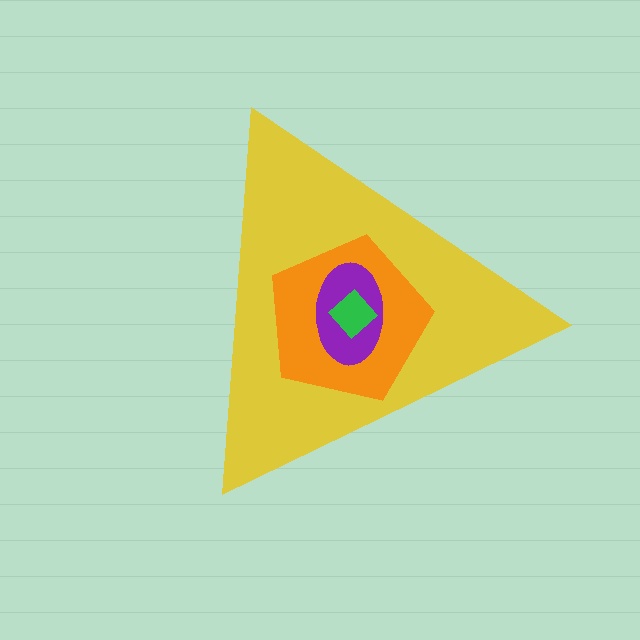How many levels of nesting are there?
4.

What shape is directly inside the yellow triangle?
The orange pentagon.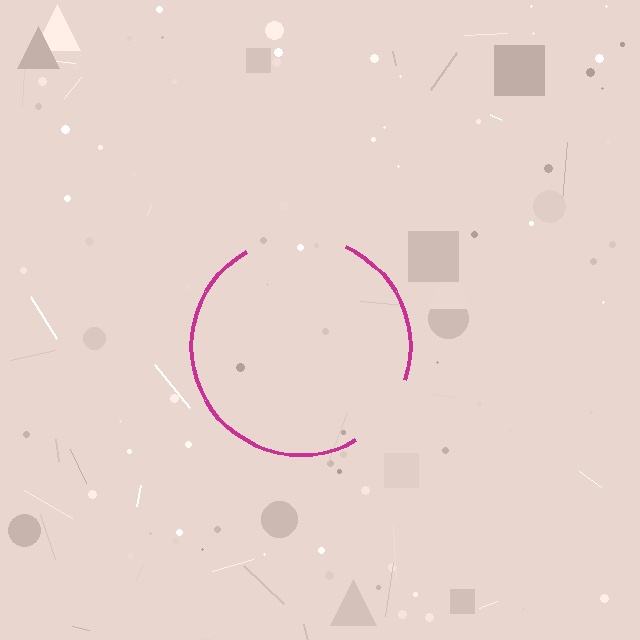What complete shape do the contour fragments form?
The contour fragments form a circle.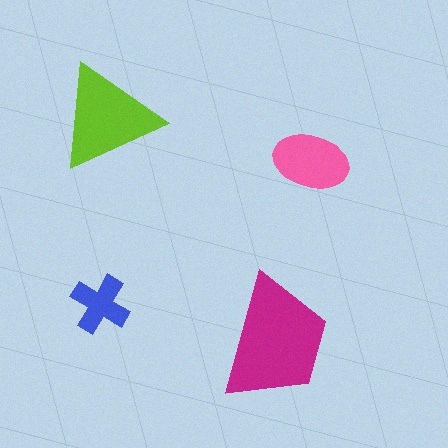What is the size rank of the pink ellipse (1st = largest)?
3rd.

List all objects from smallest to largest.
The blue cross, the pink ellipse, the lime triangle, the magenta trapezoid.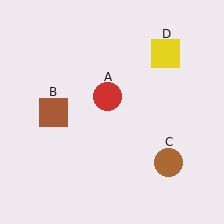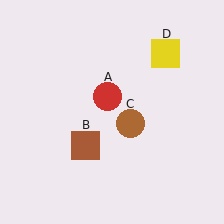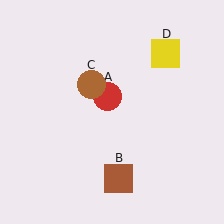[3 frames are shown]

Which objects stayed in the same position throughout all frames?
Red circle (object A) and yellow square (object D) remained stationary.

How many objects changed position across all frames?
2 objects changed position: brown square (object B), brown circle (object C).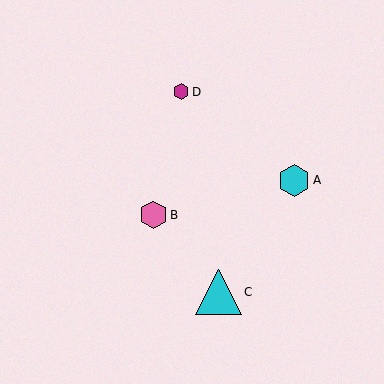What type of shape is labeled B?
Shape B is a pink hexagon.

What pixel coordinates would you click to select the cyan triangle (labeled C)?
Click at (219, 292) to select the cyan triangle C.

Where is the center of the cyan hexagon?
The center of the cyan hexagon is at (294, 180).